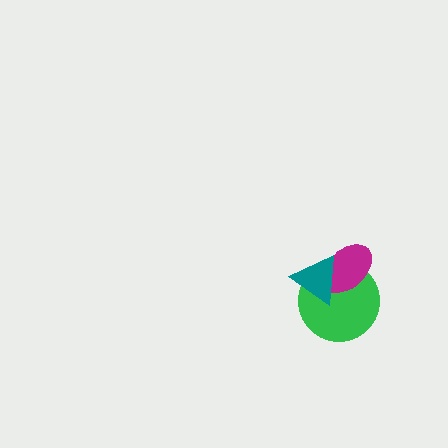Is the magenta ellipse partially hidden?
Yes, it is partially covered by another shape.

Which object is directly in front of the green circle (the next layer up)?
The magenta ellipse is directly in front of the green circle.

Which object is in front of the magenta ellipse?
The teal triangle is in front of the magenta ellipse.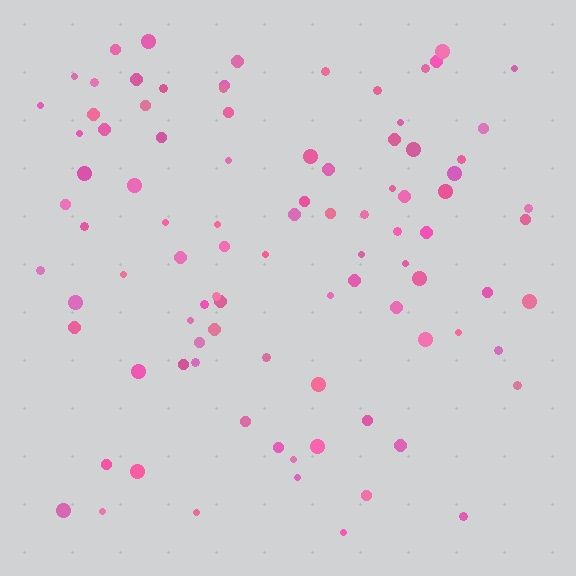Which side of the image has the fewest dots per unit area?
The bottom.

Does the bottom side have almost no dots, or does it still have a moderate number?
Still a moderate number, just noticeably fewer than the top.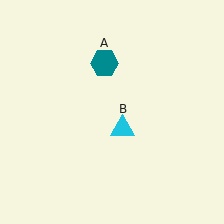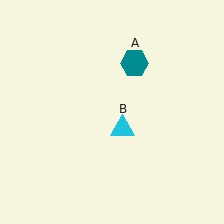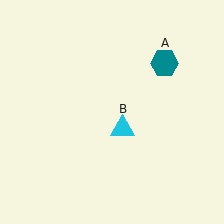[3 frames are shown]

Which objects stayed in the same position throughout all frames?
Cyan triangle (object B) remained stationary.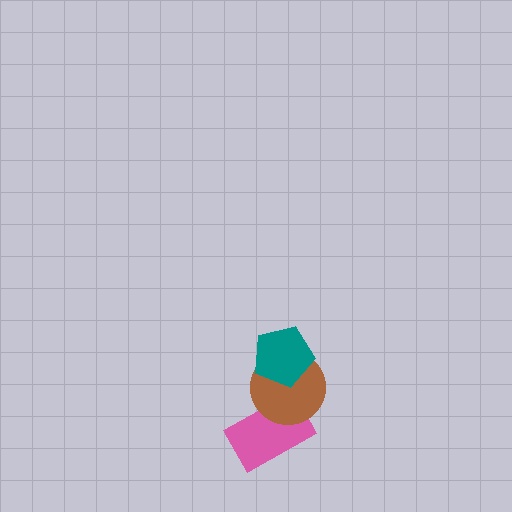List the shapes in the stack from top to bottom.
From top to bottom: the teal pentagon, the brown circle, the pink rectangle.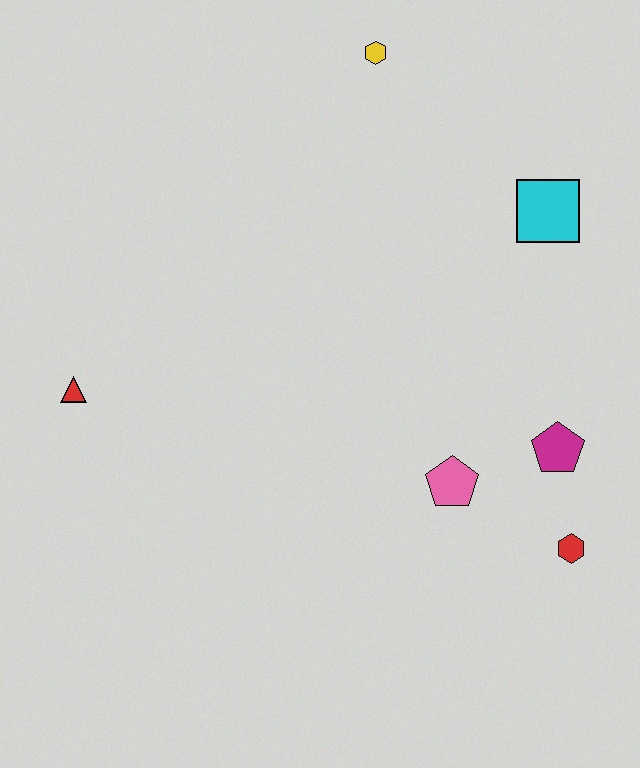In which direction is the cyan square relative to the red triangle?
The cyan square is to the right of the red triangle.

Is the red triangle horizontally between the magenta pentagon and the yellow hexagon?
No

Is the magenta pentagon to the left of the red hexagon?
Yes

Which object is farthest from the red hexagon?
The yellow hexagon is farthest from the red hexagon.